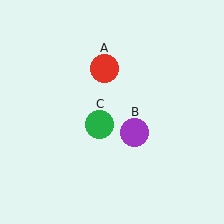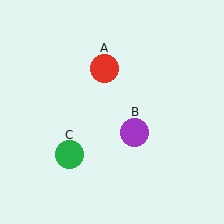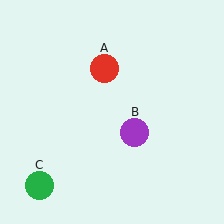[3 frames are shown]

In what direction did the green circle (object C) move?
The green circle (object C) moved down and to the left.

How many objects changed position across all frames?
1 object changed position: green circle (object C).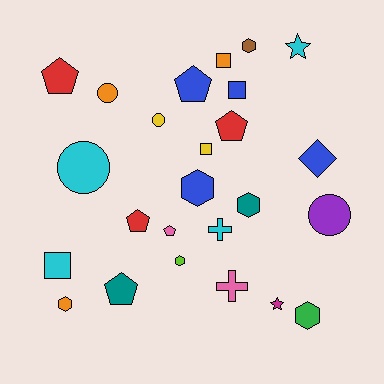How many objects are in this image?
There are 25 objects.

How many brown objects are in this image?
There is 1 brown object.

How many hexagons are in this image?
There are 6 hexagons.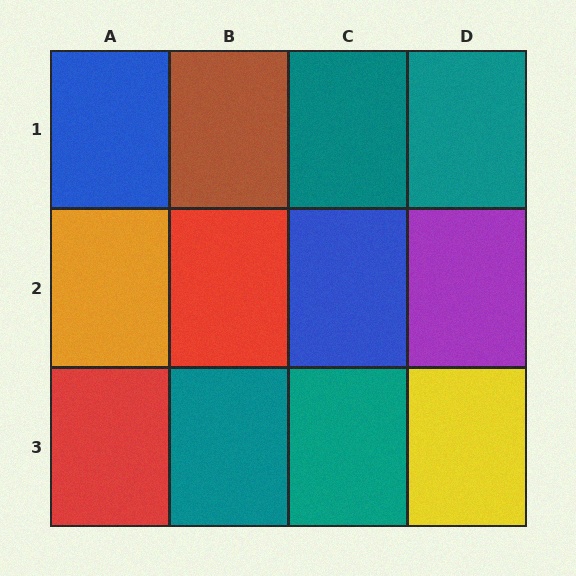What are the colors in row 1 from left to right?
Blue, brown, teal, teal.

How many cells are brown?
1 cell is brown.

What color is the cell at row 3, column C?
Teal.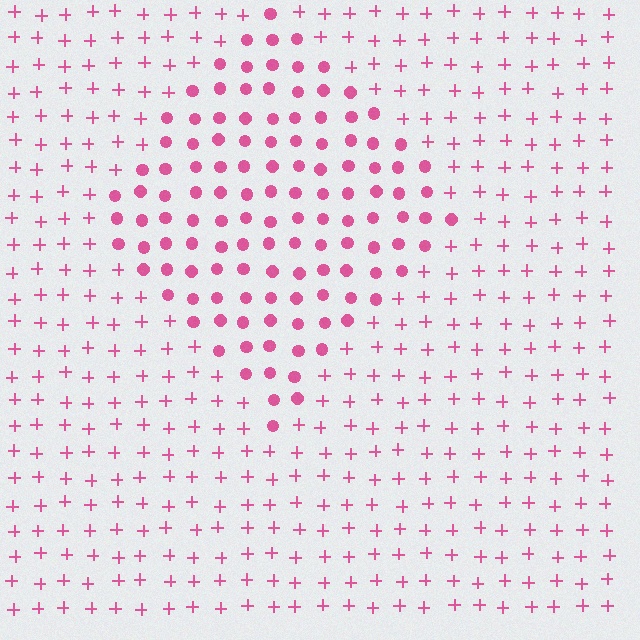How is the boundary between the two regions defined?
The boundary is defined by a change in element shape: circles inside vs. plus signs outside. All elements share the same color and spacing.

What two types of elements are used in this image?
The image uses circles inside the diamond region and plus signs outside it.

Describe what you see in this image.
The image is filled with small pink elements arranged in a uniform grid. A diamond-shaped region contains circles, while the surrounding area contains plus signs. The boundary is defined purely by the change in element shape.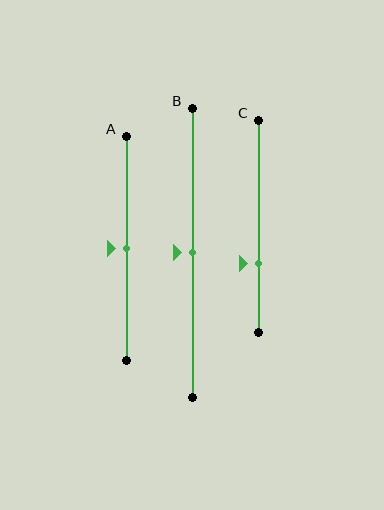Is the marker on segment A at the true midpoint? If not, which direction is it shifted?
Yes, the marker on segment A is at the true midpoint.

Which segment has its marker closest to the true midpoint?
Segment A has its marker closest to the true midpoint.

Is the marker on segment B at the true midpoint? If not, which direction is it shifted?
Yes, the marker on segment B is at the true midpoint.